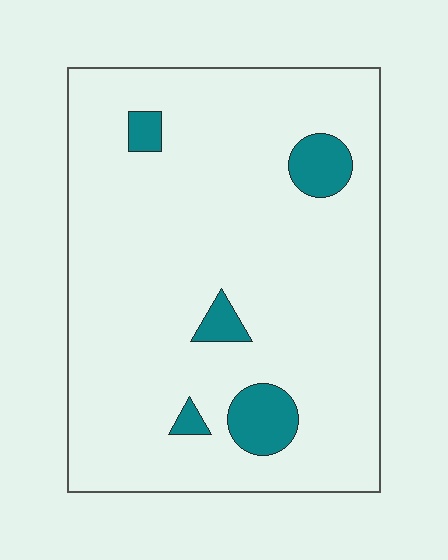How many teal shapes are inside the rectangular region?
5.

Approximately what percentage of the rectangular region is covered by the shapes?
Approximately 10%.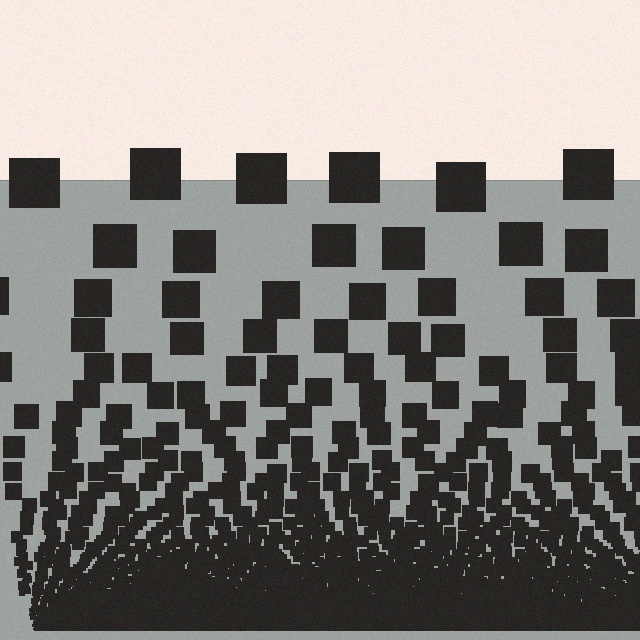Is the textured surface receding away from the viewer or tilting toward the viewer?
The surface appears to tilt toward the viewer. Texture elements get larger and sparser toward the top.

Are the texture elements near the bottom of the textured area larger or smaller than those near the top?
Smaller. The gradient is inverted — elements near the bottom are smaller and denser.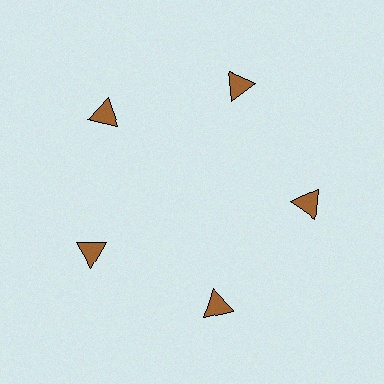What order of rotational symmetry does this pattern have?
This pattern has 5-fold rotational symmetry.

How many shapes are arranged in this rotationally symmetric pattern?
There are 5 shapes, arranged in 5 groups of 1.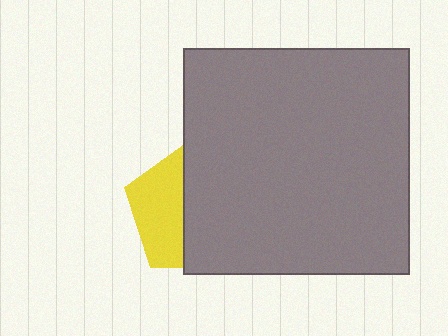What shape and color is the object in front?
The object in front is a gray square.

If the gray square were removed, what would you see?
You would see the complete yellow pentagon.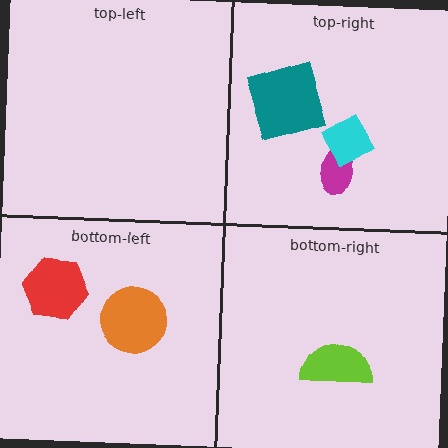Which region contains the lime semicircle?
The bottom-right region.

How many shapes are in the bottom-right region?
1.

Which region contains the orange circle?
The bottom-left region.